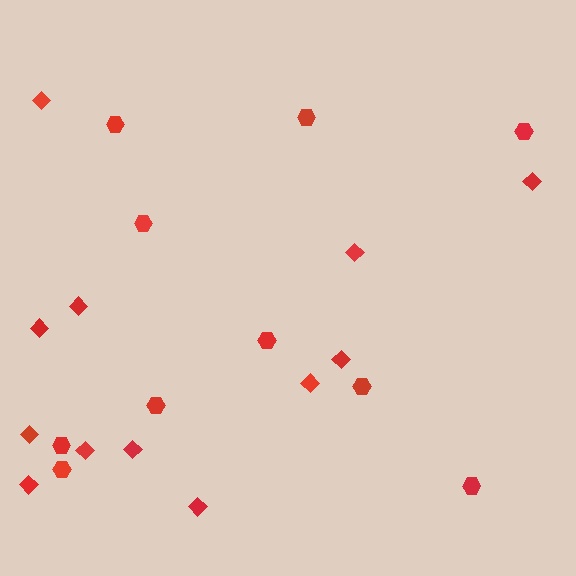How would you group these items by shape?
There are 2 groups: one group of diamonds (12) and one group of hexagons (10).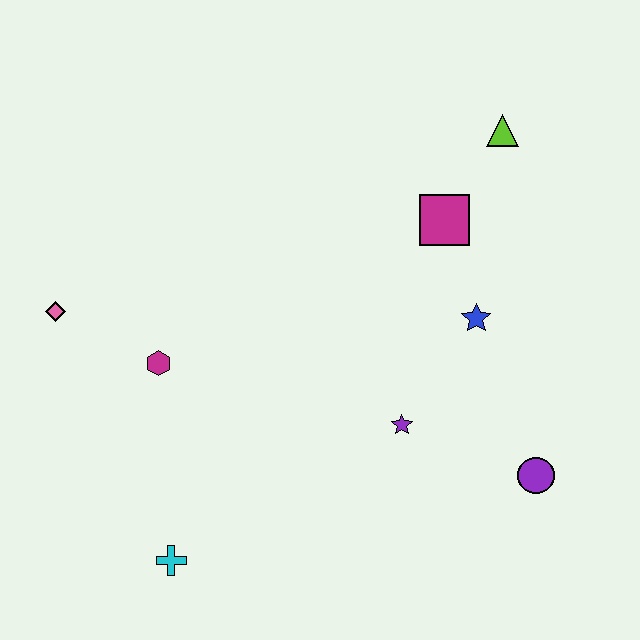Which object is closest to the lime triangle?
The magenta square is closest to the lime triangle.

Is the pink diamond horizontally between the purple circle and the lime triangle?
No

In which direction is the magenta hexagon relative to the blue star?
The magenta hexagon is to the left of the blue star.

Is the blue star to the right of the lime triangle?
No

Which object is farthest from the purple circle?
The pink diamond is farthest from the purple circle.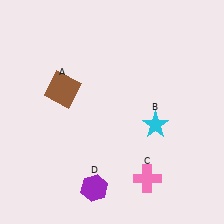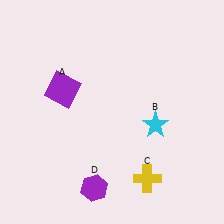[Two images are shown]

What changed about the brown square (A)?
In Image 1, A is brown. In Image 2, it changed to purple.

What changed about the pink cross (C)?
In Image 1, C is pink. In Image 2, it changed to yellow.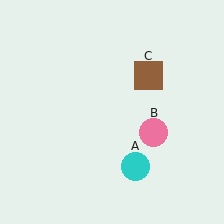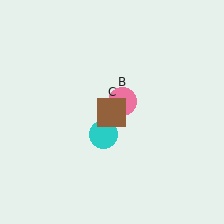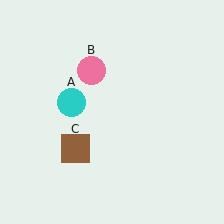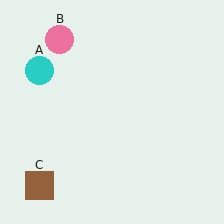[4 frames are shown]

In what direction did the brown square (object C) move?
The brown square (object C) moved down and to the left.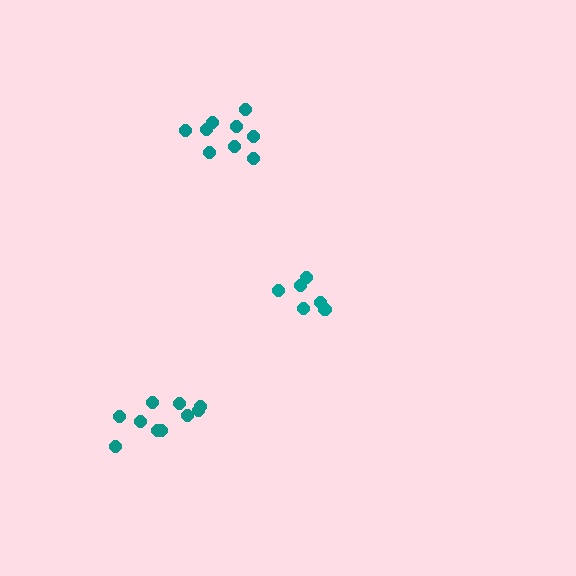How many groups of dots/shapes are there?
There are 3 groups.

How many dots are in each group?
Group 1: 10 dots, Group 2: 6 dots, Group 3: 9 dots (25 total).